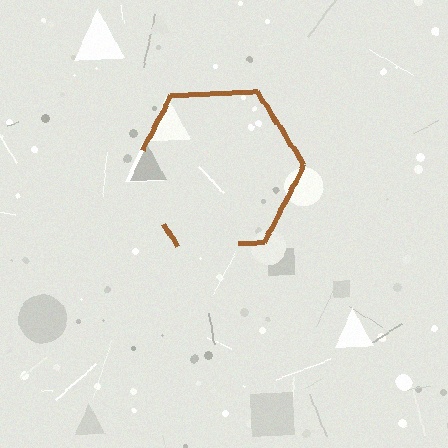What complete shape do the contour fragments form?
The contour fragments form a hexagon.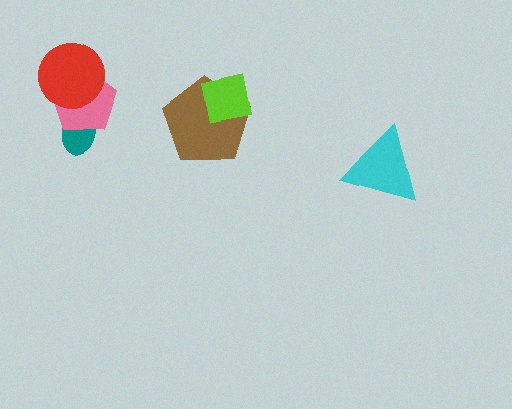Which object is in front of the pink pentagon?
The red circle is in front of the pink pentagon.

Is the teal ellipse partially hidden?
Yes, it is partially covered by another shape.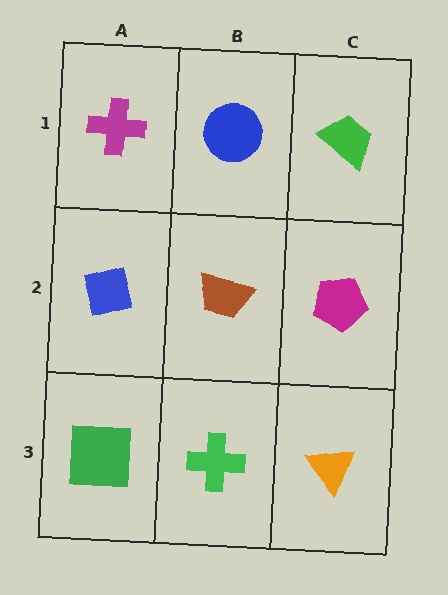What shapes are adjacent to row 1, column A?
A blue square (row 2, column A), a blue circle (row 1, column B).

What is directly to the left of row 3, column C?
A green cross.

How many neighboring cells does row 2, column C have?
3.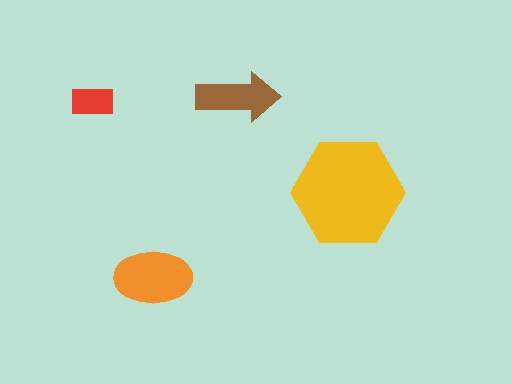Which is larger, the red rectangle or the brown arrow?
The brown arrow.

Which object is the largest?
The yellow hexagon.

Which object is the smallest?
The red rectangle.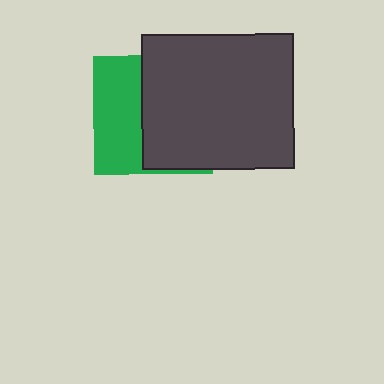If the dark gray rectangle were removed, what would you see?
You would see the complete green square.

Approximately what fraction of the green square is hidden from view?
Roughly 58% of the green square is hidden behind the dark gray rectangle.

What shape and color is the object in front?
The object in front is a dark gray rectangle.